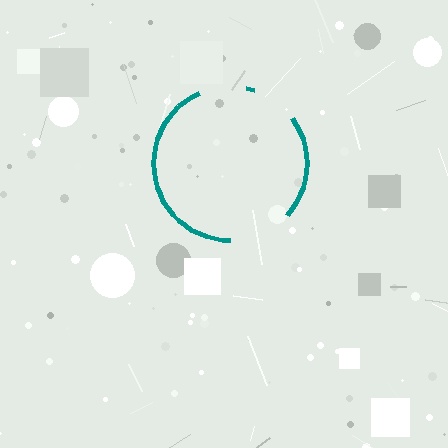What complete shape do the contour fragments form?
The contour fragments form a circle.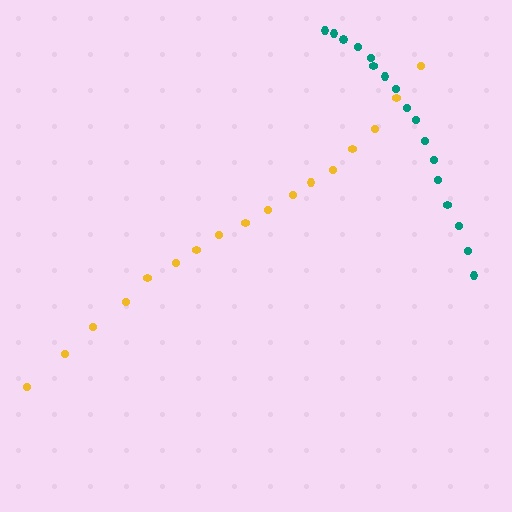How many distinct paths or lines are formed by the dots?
There are 2 distinct paths.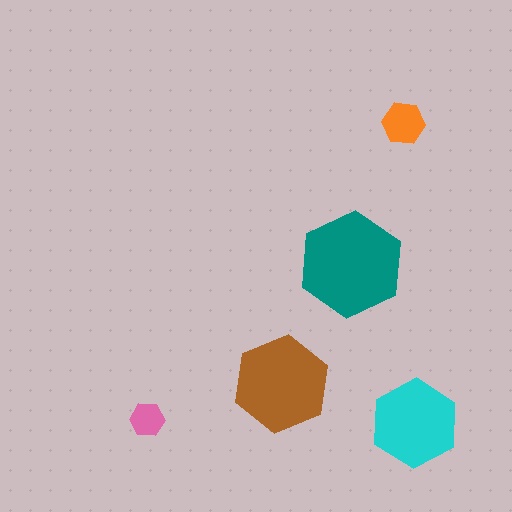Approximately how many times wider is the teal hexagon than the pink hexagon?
About 3 times wider.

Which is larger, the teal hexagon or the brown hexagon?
The teal one.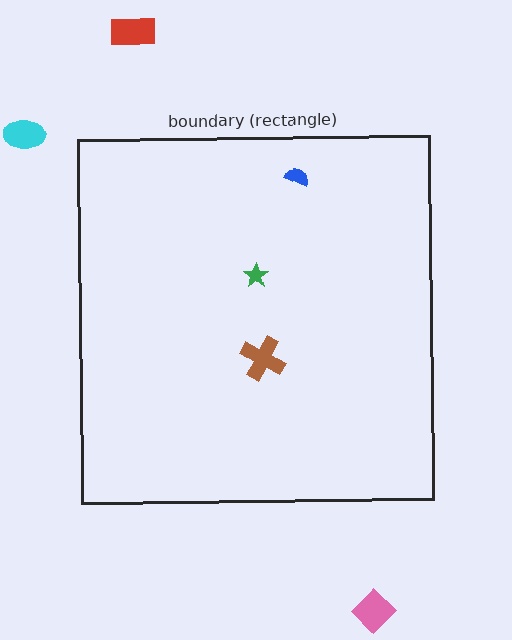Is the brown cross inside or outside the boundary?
Inside.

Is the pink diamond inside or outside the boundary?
Outside.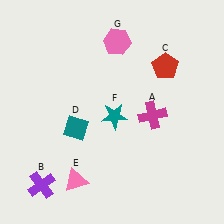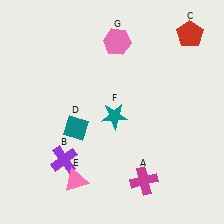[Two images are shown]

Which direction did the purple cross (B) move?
The purple cross (B) moved up.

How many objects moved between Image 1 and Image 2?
3 objects moved between the two images.